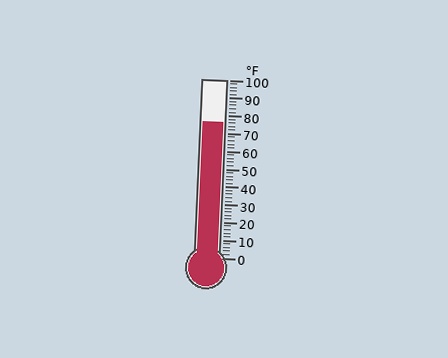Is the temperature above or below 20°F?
The temperature is above 20°F.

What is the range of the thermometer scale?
The thermometer scale ranges from 0°F to 100°F.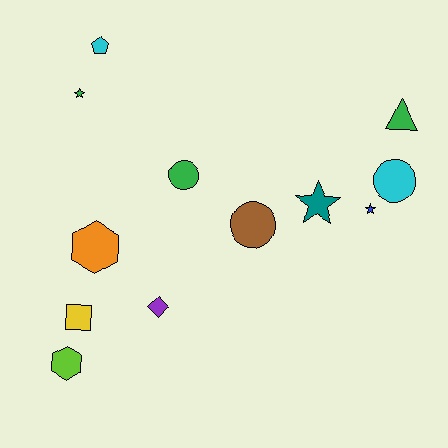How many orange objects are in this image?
There is 1 orange object.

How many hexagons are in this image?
There are 2 hexagons.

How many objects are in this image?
There are 12 objects.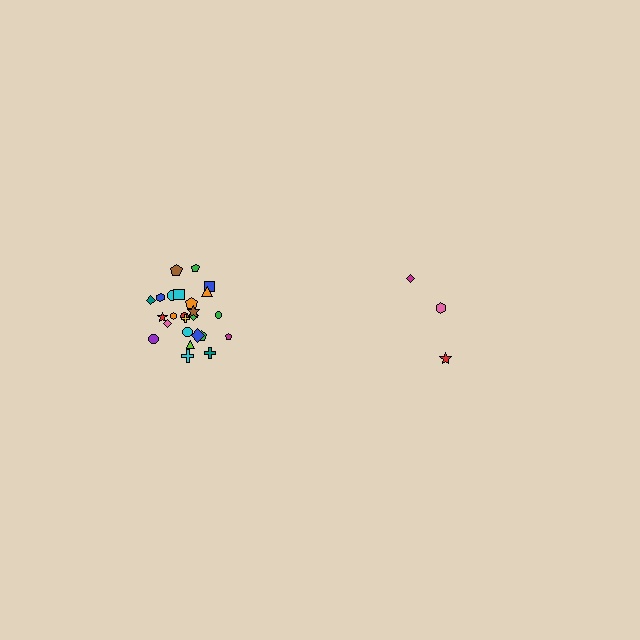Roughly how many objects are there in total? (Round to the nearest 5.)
Roughly 30 objects in total.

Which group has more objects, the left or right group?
The left group.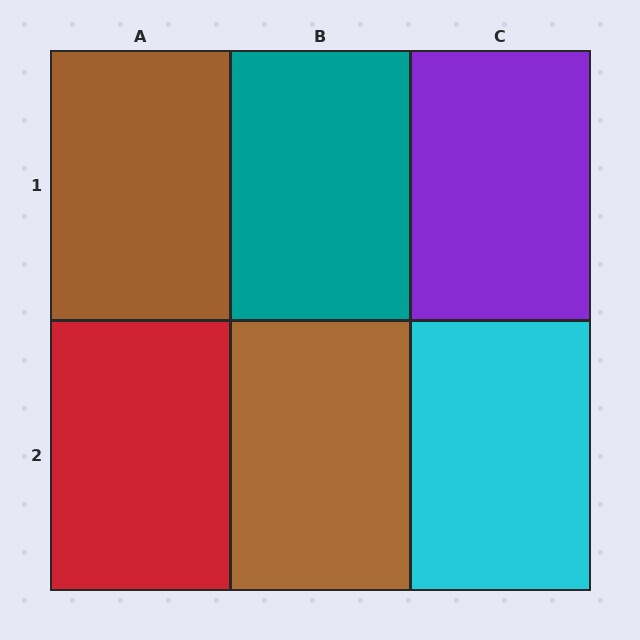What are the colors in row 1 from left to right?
Brown, teal, purple.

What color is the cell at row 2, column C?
Cyan.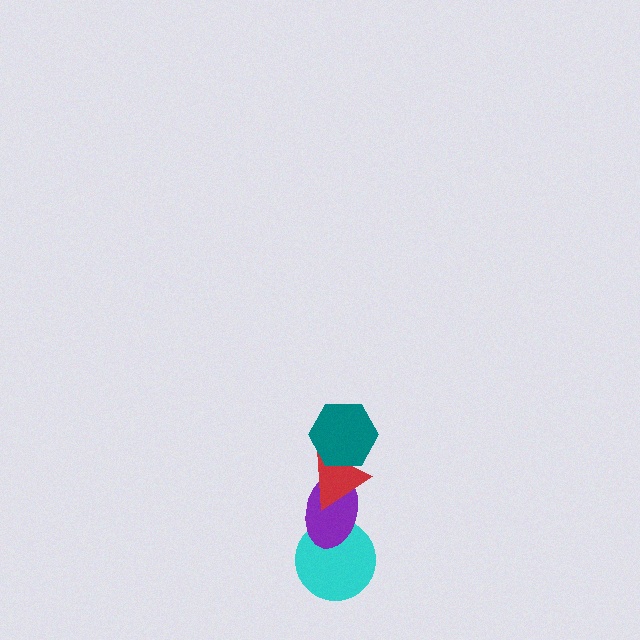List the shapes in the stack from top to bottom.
From top to bottom: the teal hexagon, the red triangle, the purple ellipse, the cyan circle.